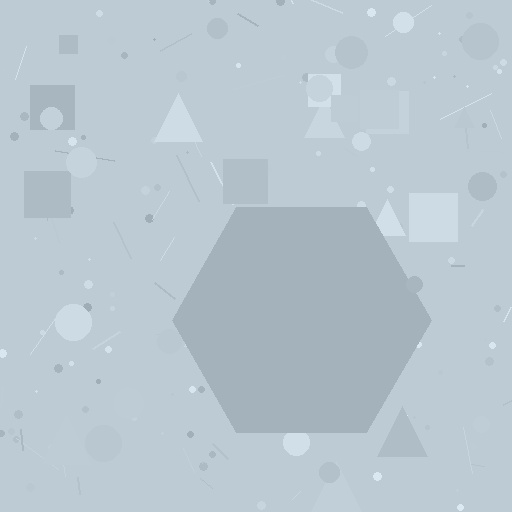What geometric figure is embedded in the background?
A hexagon is embedded in the background.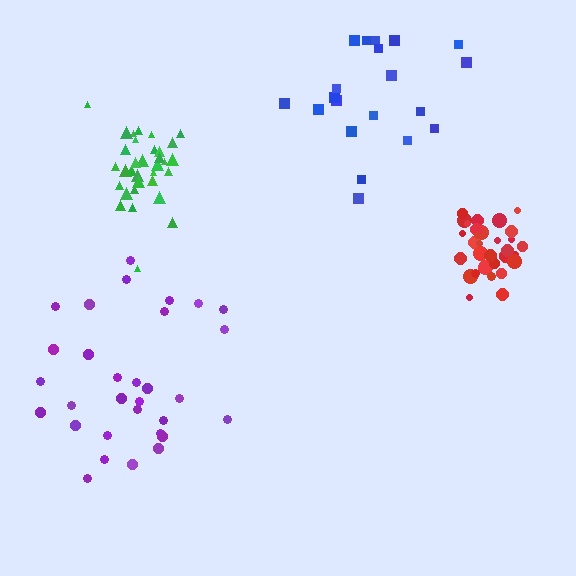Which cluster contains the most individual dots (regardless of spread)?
Green (33).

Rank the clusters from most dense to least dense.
red, green, purple, blue.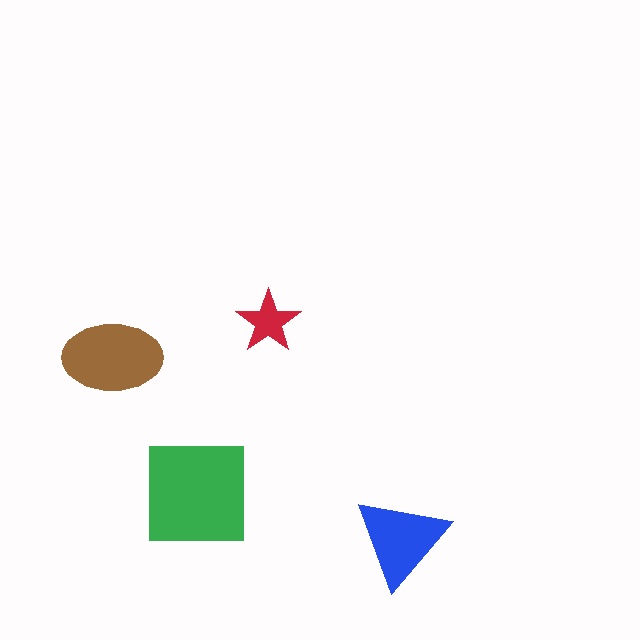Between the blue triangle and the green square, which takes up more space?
The green square.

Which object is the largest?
The green square.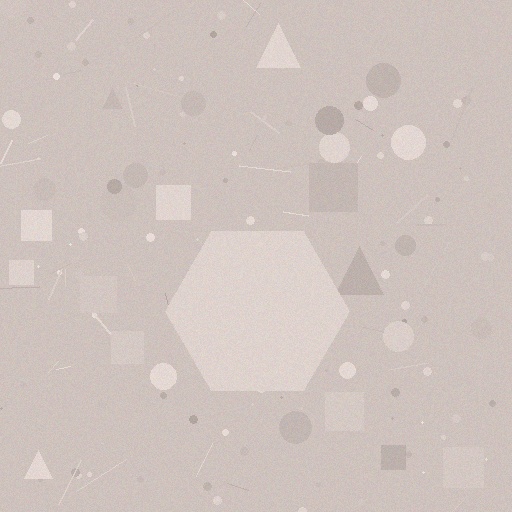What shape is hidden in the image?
A hexagon is hidden in the image.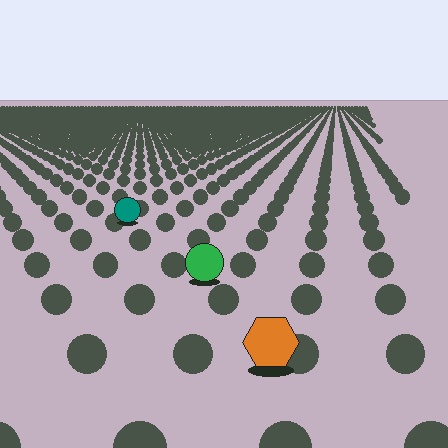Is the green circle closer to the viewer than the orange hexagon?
No. The orange hexagon is closer — you can tell from the texture gradient: the ground texture is coarser near it.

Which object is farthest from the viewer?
The teal circle is farthest from the viewer. It appears smaller and the ground texture around it is denser.